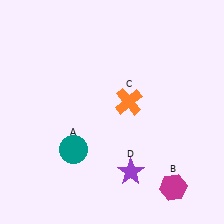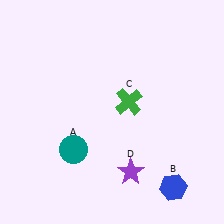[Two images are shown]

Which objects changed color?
B changed from magenta to blue. C changed from orange to green.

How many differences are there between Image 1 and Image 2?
There are 2 differences between the two images.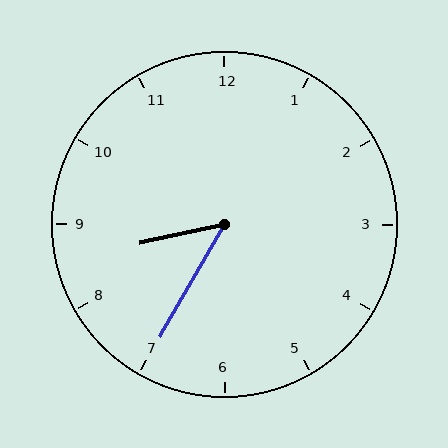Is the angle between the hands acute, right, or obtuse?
It is acute.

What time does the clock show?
8:35.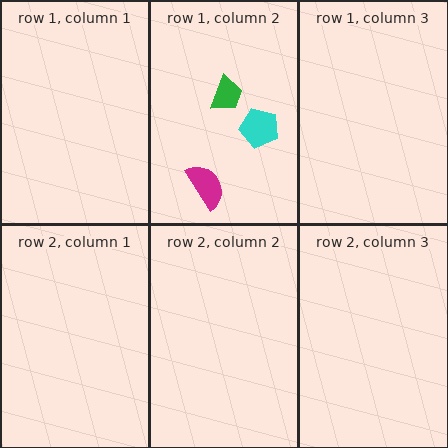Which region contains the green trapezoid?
The row 1, column 2 region.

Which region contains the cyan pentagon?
The row 1, column 2 region.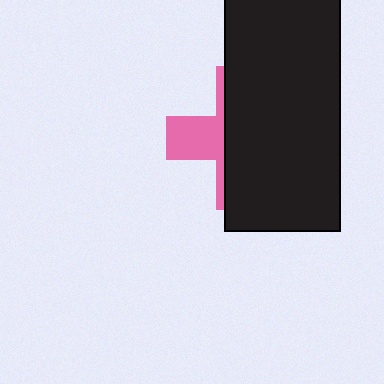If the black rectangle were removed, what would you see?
You would see the complete pink cross.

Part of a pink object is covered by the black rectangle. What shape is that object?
It is a cross.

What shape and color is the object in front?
The object in front is a black rectangle.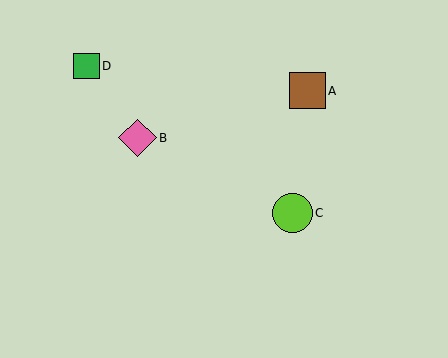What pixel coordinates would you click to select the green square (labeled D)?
Click at (86, 66) to select the green square D.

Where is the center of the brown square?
The center of the brown square is at (307, 91).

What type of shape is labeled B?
Shape B is a pink diamond.